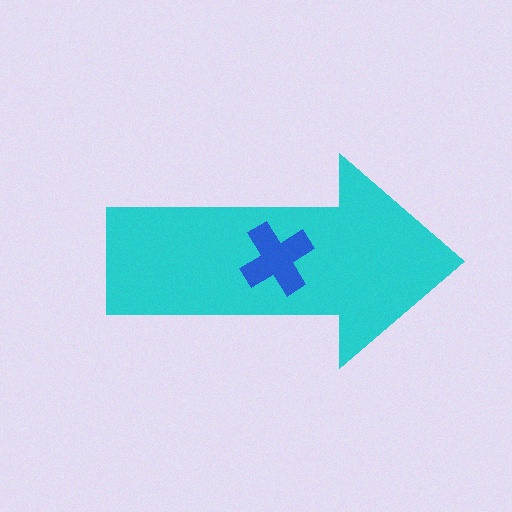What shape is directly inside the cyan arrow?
The blue cross.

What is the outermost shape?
The cyan arrow.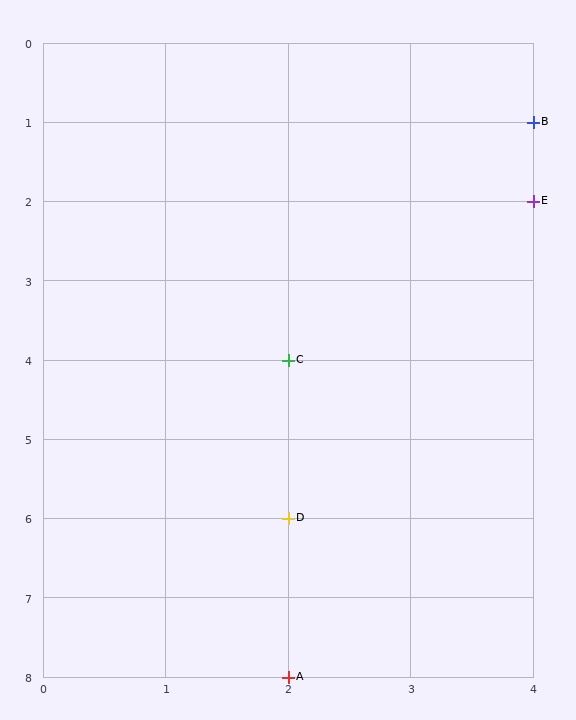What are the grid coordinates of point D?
Point D is at grid coordinates (2, 6).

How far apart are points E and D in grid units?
Points E and D are 2 columns and 4 rows apart (about 4.5 grid units diagonally).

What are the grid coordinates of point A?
Point A is at grid coordinates (2, 8).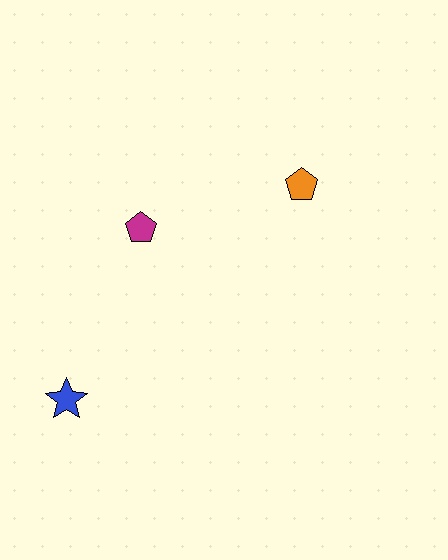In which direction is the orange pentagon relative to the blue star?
The orange pentagon is to the right of the blue star.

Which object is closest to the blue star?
The magenta pentagon is closest to the blue star.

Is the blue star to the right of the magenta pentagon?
No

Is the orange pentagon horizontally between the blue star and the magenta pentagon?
No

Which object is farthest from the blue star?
The orange pentagon is farthest from the blue star.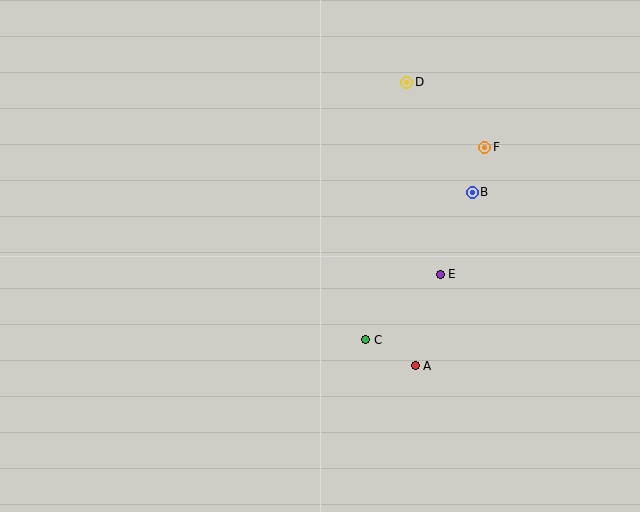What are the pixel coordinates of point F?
Point F is at (485, 147).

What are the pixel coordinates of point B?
Point B is at (472, 192).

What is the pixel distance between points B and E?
The distance between B and E is 88 pixels.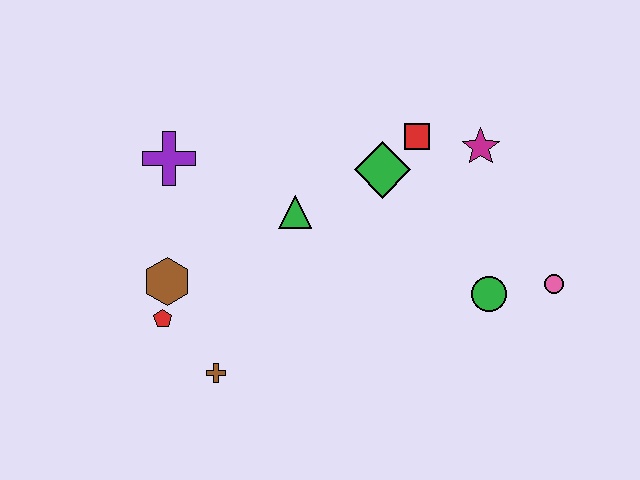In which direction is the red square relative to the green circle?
The red square is above the green circle.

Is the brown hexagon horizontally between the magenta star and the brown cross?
No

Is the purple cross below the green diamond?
No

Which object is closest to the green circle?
The pink circle is closest to the green circle.